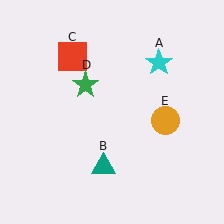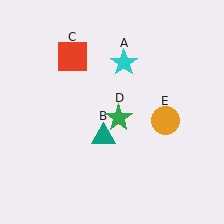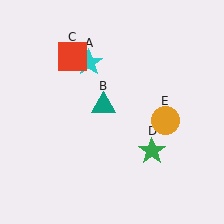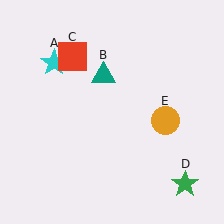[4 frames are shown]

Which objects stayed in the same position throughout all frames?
Red square (object C) and orange circle (object E) remained stationary.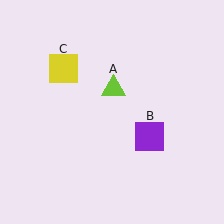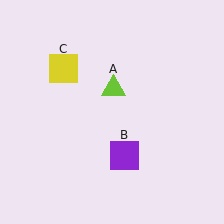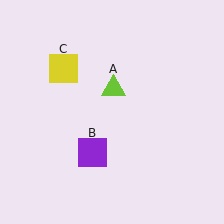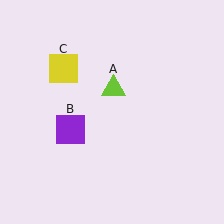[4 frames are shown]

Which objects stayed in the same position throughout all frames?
Lime triangle (object A) and yellow square (object C) remained stationary.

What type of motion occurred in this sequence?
The purple square (object B) rotated clockwise around the center of the scene.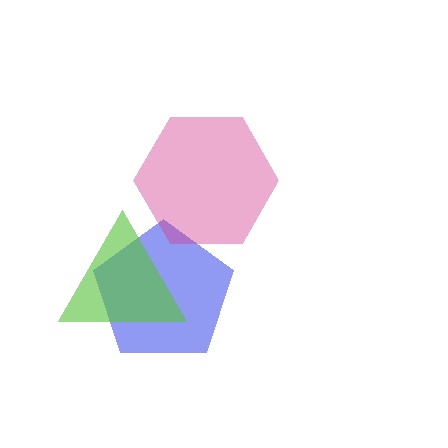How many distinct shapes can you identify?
There are 3 distinct shapes: a blue pentagon, a lime triangle, a magenta hexagon.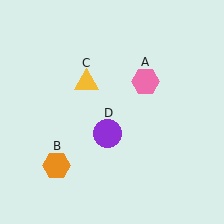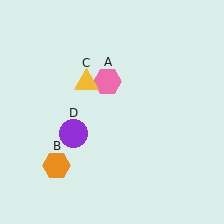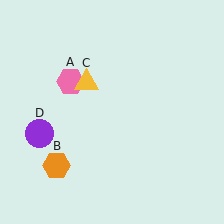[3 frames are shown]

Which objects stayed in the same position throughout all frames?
Orange hexagon (object B) and yellow triangle (object C) remained stationary.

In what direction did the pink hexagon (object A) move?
The pink hexagon (object A) moved left.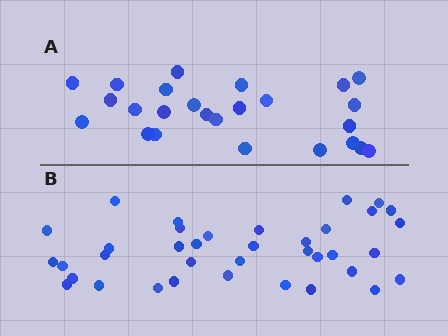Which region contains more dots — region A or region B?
Region B (the bottom region) has more dots.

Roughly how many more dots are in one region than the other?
Region B has roughly 12 or so more dots than region A.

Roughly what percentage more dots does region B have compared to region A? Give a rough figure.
About 50% more.